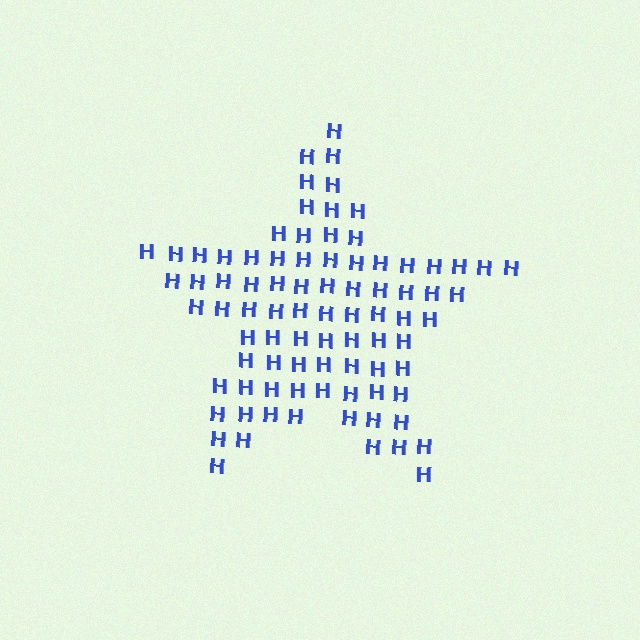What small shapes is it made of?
It is made of small letter H's.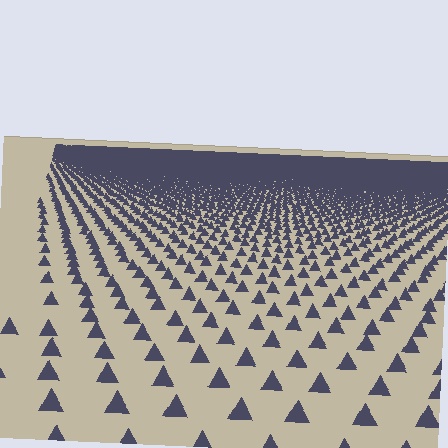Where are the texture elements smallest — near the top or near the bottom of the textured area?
Near the top.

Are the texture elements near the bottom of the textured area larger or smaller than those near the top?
Larger. Near the bottom, elements are closer to the viewer and appear at a bigger on-screen size.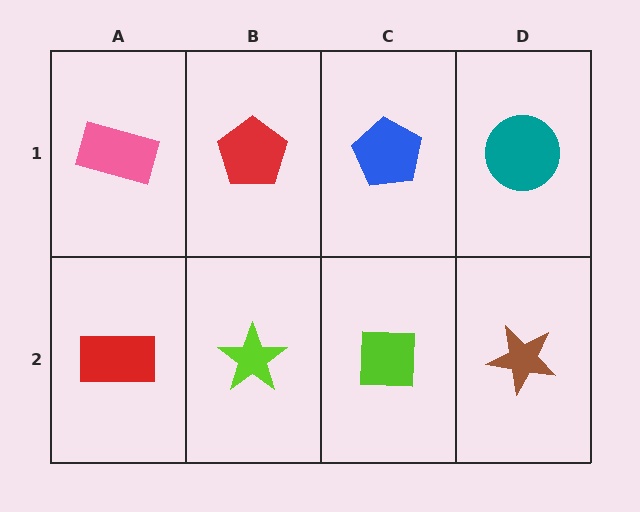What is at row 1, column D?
A teal circle.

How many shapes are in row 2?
4 shapes.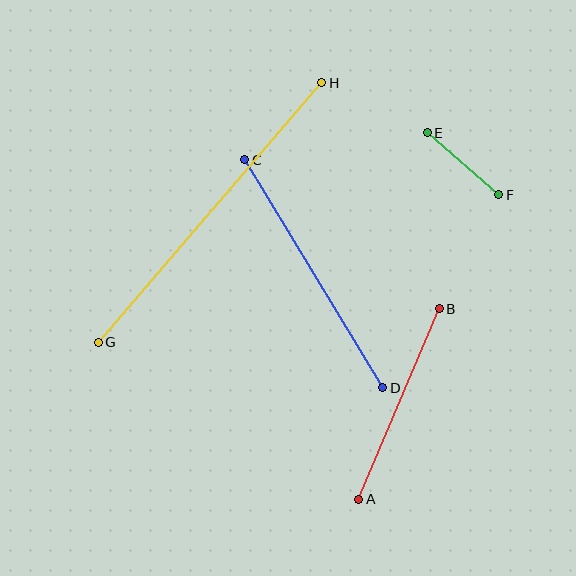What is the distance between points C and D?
The distance is approximately 267 pixels.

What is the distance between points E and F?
The distance is approximately 94 pixels.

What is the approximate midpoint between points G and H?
The midpoint is at approximately (210, 212) pixels.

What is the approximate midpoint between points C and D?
The midpoint is at approximately (314, 274) pixels.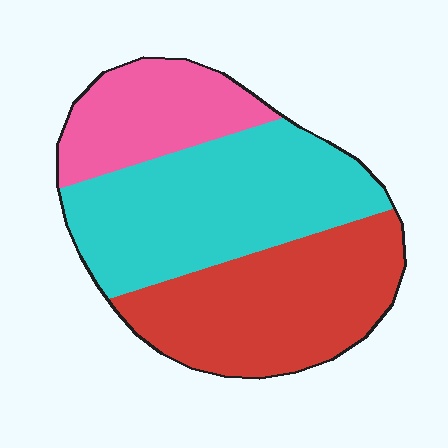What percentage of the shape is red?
Red covers roughly 35% of the shape.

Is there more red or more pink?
Red.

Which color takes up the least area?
Pink, at roughly 20%.